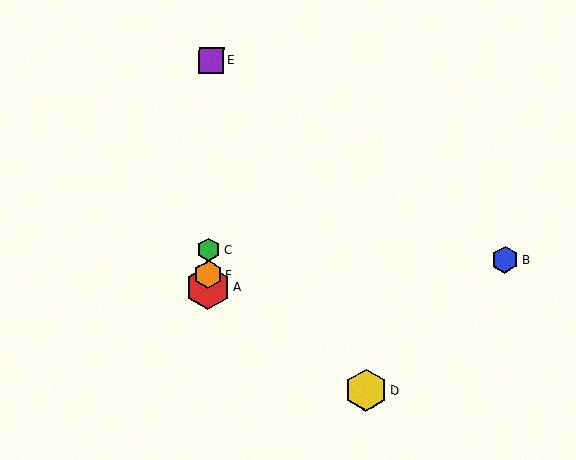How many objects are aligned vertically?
4 objects (A, C, E, F) are aligned vertically.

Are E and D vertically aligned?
No, E is at x≈211 and D is at x≈366.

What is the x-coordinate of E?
Object E is at x≈211.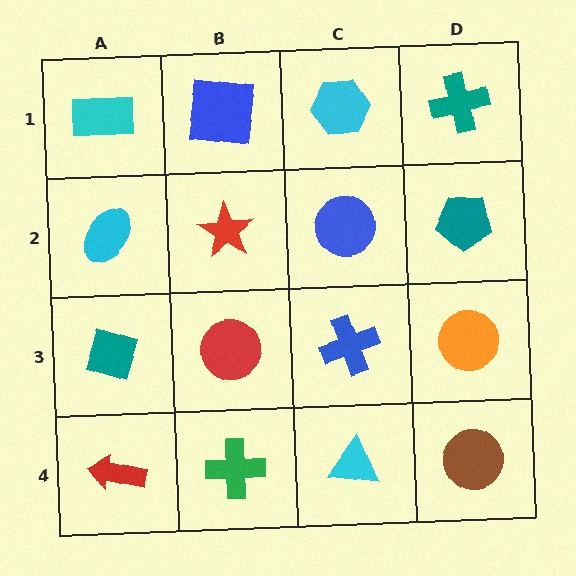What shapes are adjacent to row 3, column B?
A red star (row 2, column B), a green cross (row 4, column B), a teal diamond (row 3, column A), a blue cross (row 3, column C).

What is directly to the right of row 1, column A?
A blue square.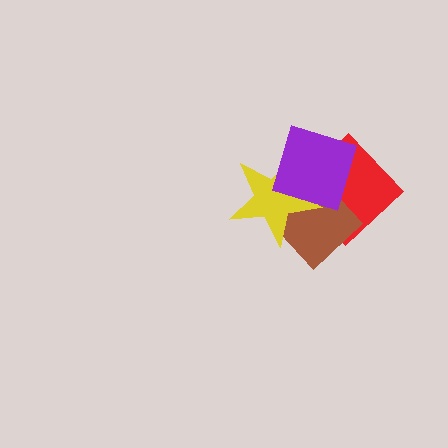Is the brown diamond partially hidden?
Yes, it is partially covered by another shape.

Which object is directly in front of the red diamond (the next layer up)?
The brown diamond is directly in front of the red diamond.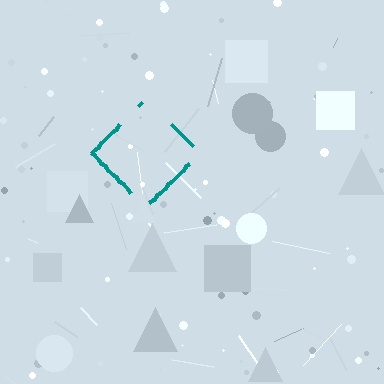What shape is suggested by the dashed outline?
The dashed outline suggests a diamond.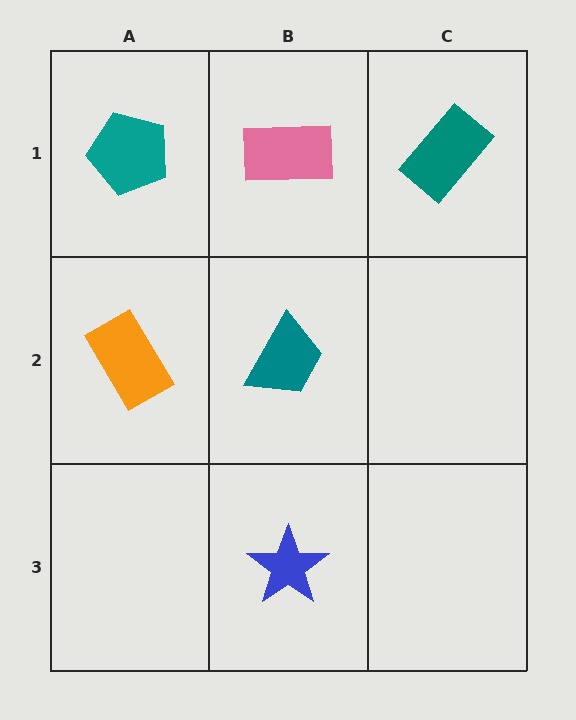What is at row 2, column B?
A teal trapezoid.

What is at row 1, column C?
A teal rectangle.